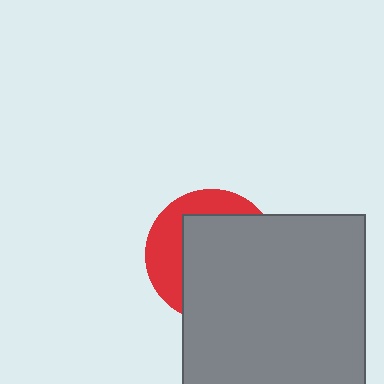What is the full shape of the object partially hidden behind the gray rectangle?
The partially hidden object is a red circle.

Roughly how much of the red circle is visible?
A small part of it is visible (roughly 33%).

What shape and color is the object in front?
The object in front is a gray rectangle.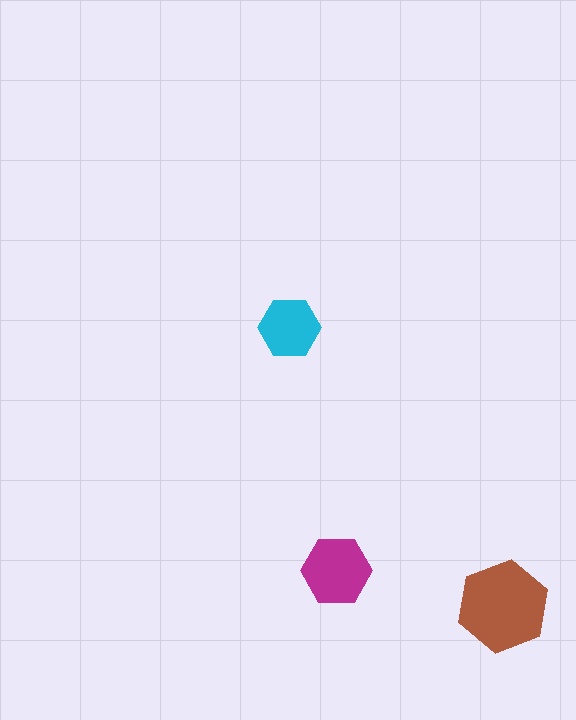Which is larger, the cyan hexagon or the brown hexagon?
The brown one.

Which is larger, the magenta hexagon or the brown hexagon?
The brown one.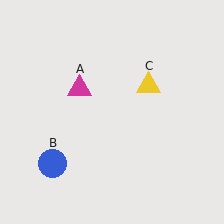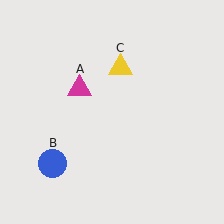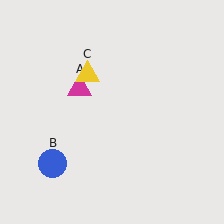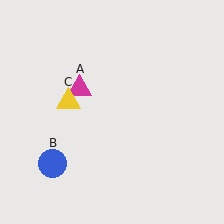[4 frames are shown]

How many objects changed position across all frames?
1 object changed position: yellow triangle (object C).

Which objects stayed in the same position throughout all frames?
Magenta triangle (object A) and blue circle (object B) remained stationary.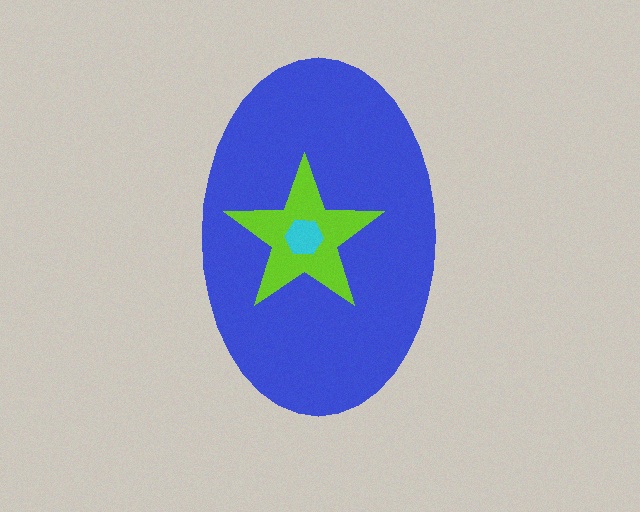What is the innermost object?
The cyan hexagon.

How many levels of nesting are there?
3.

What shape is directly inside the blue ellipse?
The lime star.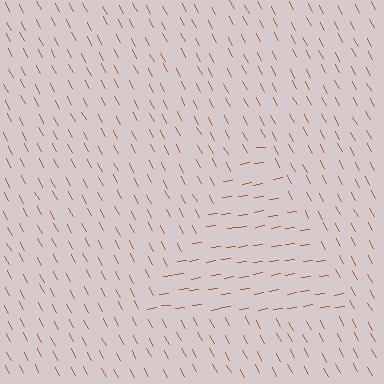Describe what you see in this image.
The image is filled with small brown line segments. A triangle region in the image has lines oriented differently from the surrounding lines, creating a visible texture boundary.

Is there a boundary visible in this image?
Yes, there is a texture boundary formed by a change in line orientation.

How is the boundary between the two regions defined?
The boundary is defined purely by a change in line orientation (approximately 70 degrees difference). All lines are the same color and thickness.